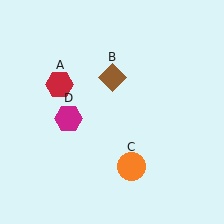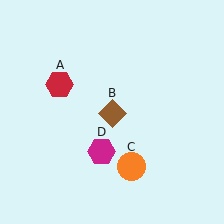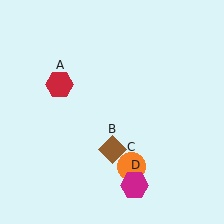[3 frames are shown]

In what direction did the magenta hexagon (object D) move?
The magenta hexagon (object D) moved down and to the right.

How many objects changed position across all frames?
2 objects changed position: brown diamond (object B), magenta hexagon (object D).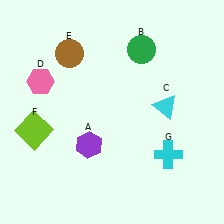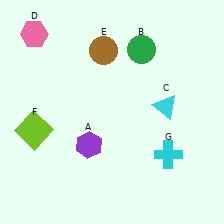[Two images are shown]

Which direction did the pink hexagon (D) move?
The pink hexagon (D) moved up.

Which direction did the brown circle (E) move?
The brown circle (E) moved right.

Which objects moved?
The objects that moved are: the pink hexagon (D), the brown circle (E).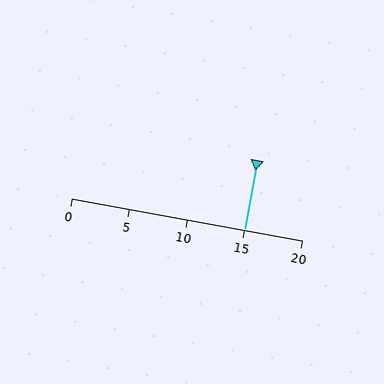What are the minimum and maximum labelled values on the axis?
The axis runs from 0 to 20.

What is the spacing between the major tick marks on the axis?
The major ticks are spaced 5 apart.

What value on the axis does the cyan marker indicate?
The marker indicates approximately 15.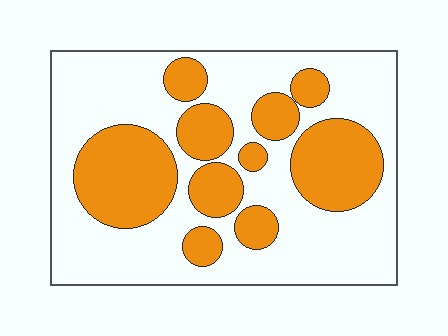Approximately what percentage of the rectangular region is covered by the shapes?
Approximately 35%.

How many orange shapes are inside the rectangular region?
10.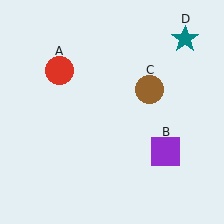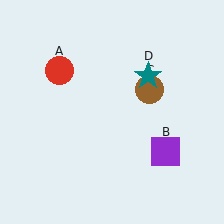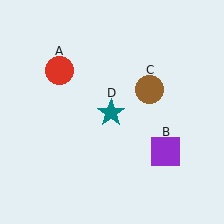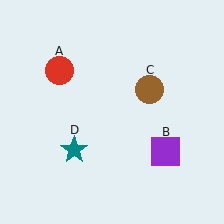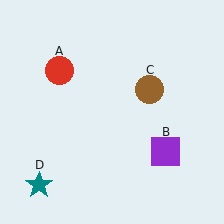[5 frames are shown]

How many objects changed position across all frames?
1 object changed position: teal star (object D).